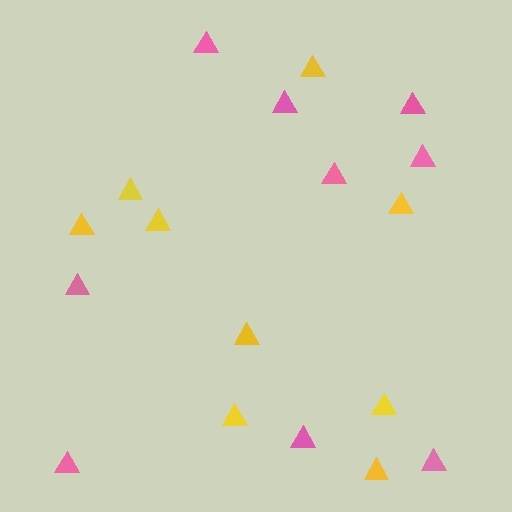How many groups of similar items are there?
There are 2 groups: one group of pink triangles (9) and one group of yellow triangles (9).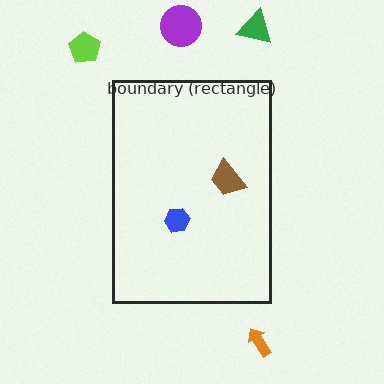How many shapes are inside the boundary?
2 inside, 4 outside.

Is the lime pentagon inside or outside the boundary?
Outside.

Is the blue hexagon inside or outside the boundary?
Inside.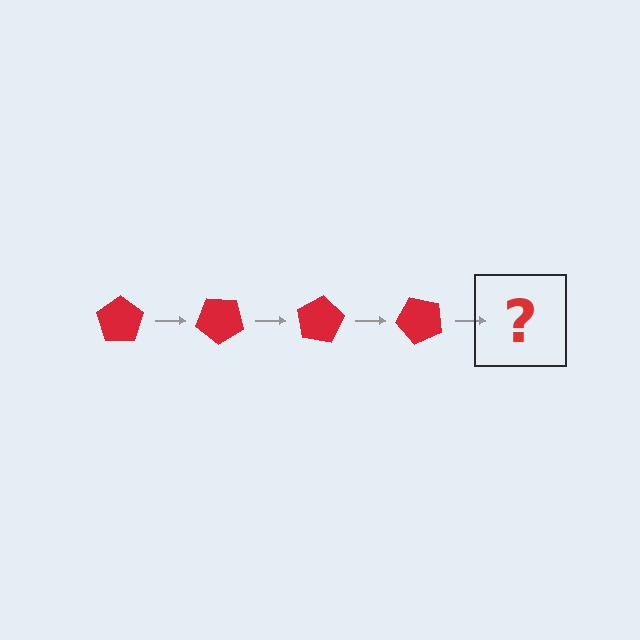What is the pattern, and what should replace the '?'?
The pattern is that the pentagon rotates 40 degrees each step. The '?' should be a red pentagon rotated 160 degrees.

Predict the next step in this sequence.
The next step is a red pentagon rotated 160 degrees.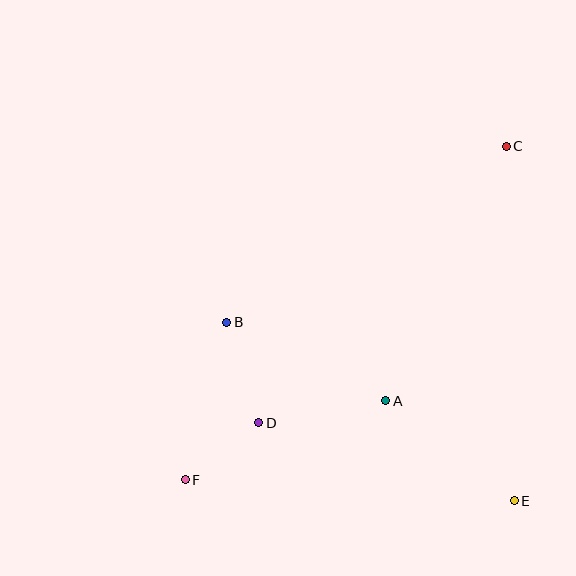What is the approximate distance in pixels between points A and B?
The distance between A and B is approximately 178 pixels.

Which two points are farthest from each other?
Points C and F are farthest from each other.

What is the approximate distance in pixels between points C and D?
The distance between C and D is approximately 371 pixels.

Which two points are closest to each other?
Points D and F are closest to each other.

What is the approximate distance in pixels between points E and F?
The distance between E and F is approximately 330 pixels.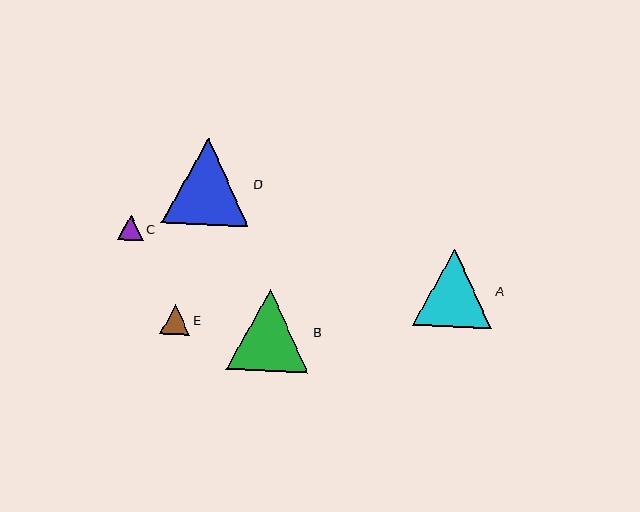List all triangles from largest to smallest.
From largest to smallest: D, B, A, E, C.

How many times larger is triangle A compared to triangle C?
Triangle A is approximately 3.1 times the size of triangle C.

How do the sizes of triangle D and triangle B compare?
Triangle D and triangle B are approximately the same size.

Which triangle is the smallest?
Triangle C is the smallest with a size of approximately 25 pixels.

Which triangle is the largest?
Triangle D is the largest with a size of approximately 87 pixels.